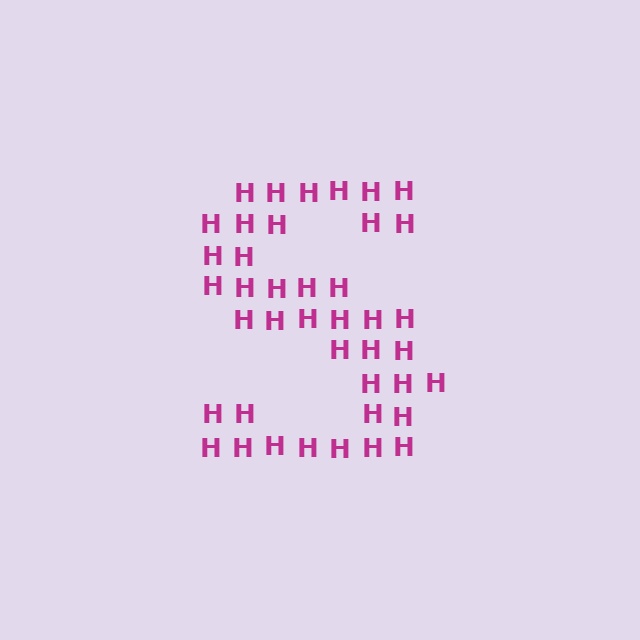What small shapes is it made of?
It is made of small letter H's.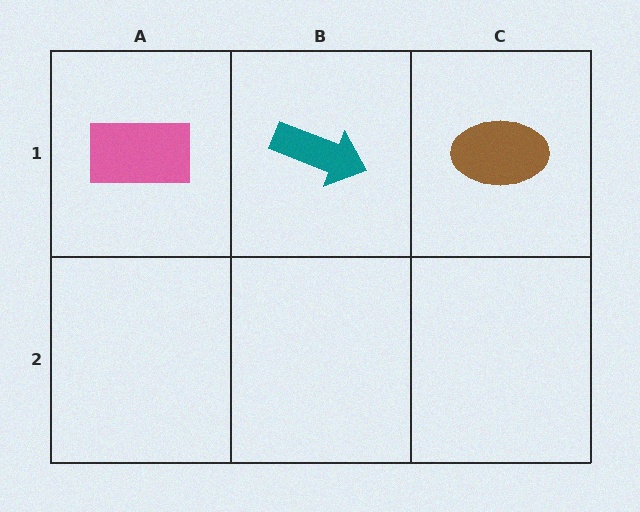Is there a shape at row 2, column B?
No, that cell is empty.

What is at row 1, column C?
A brown ellipse.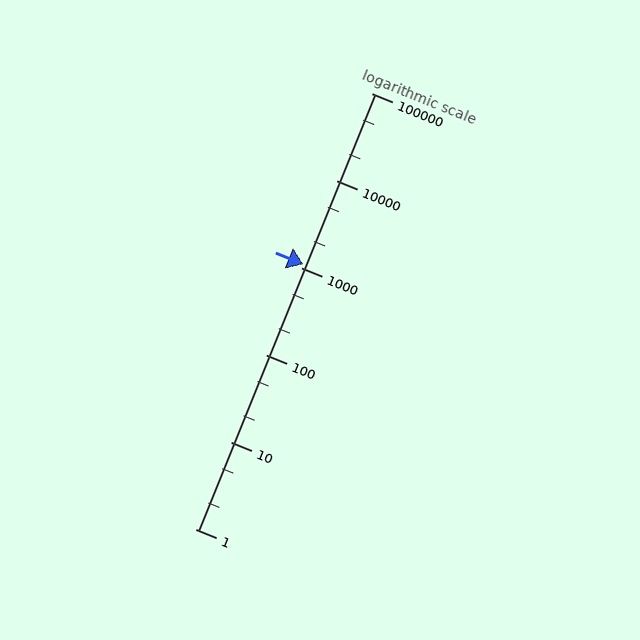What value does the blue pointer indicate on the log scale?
The pointer indicates approximately 1100.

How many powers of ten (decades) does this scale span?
The scale spans 5 decades, from 1 to 100000.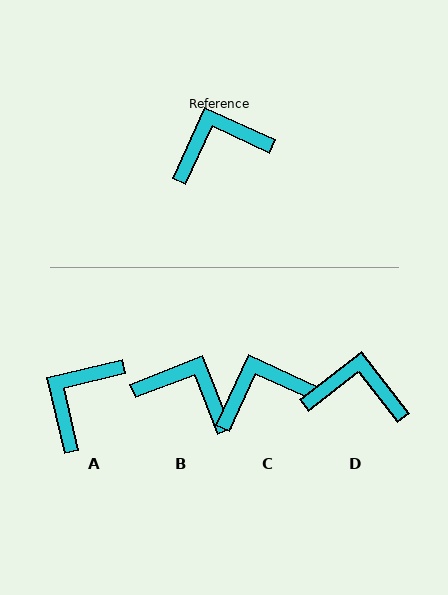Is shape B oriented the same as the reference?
No, it is off by about 44 degrees.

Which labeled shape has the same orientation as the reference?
C.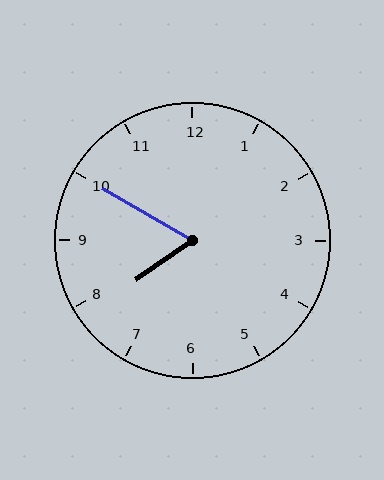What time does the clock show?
7:50.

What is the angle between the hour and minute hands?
Approximately 65 degrees.